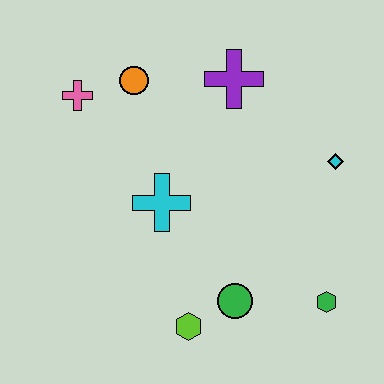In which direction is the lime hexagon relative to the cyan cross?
The lime hexagon is below the cyan cross.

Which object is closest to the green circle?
The lime hexagon is closest to the green circle.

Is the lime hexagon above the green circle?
No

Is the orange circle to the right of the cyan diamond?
No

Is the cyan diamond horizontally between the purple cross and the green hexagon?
No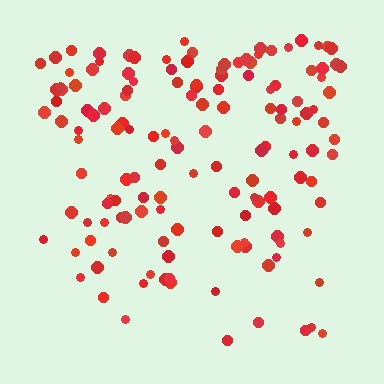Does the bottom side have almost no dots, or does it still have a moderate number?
Still a moderate number, just noticeably fewer than the top.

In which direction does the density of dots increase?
From bottom to top, with the top side densest.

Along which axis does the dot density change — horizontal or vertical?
Vertical.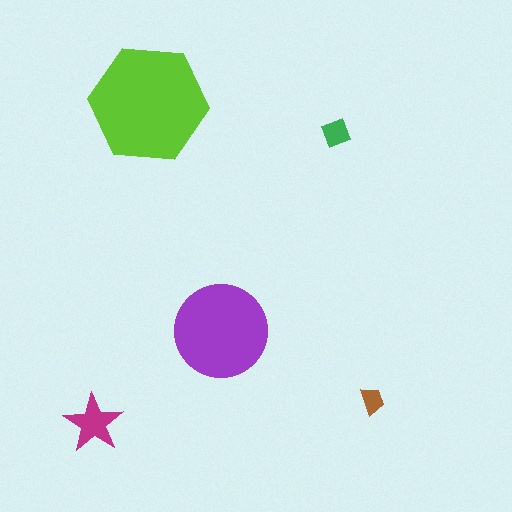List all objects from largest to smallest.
The lime hexagon, the purple circle, the magenta star, the green diamond, the brown trapezoid.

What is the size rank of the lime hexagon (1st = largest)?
1st.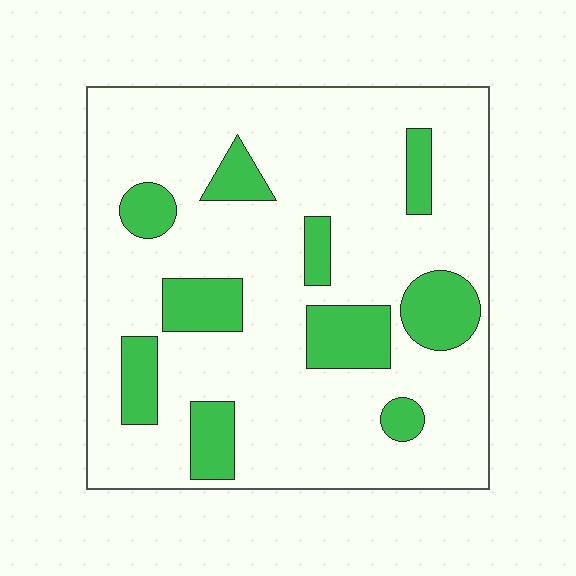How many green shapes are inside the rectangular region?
10.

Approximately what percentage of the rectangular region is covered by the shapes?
Approximately 20%.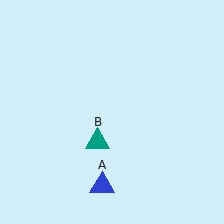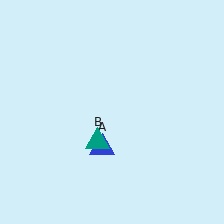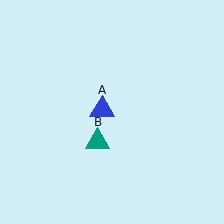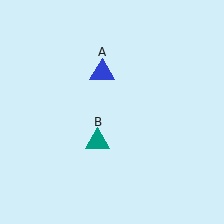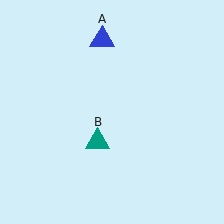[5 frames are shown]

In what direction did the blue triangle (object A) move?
The blue triangle (object A) moved up.